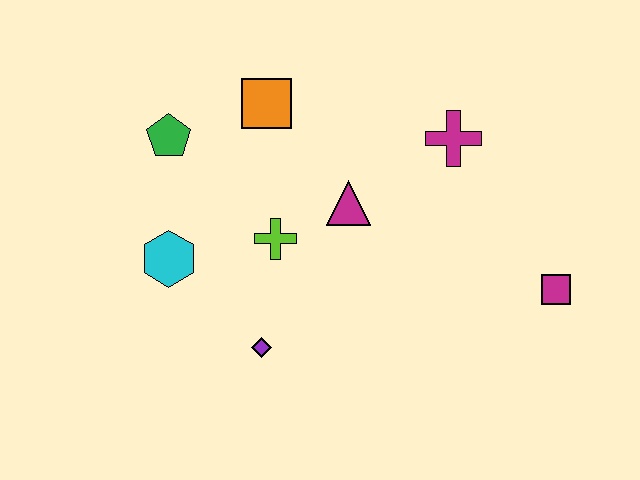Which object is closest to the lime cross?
The magenta triangle is closest to the lime cross.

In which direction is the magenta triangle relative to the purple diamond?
The magenta triangle is above the purple diamond.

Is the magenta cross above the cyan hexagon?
Yes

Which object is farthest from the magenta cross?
The cyan hexagon is farthest from the magenta cross.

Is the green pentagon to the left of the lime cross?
Yes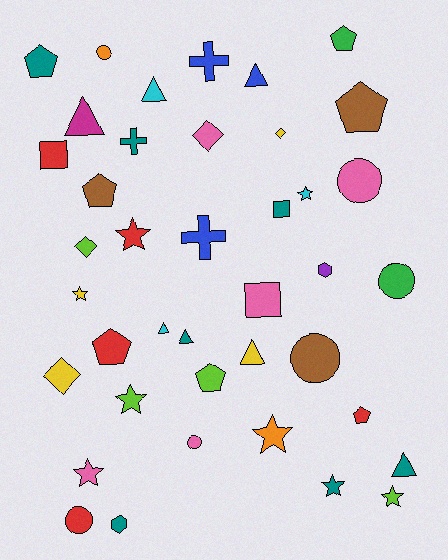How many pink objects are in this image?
There are 5 pink objects.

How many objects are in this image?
There are 40 objects.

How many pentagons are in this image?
There are 7 pentagons.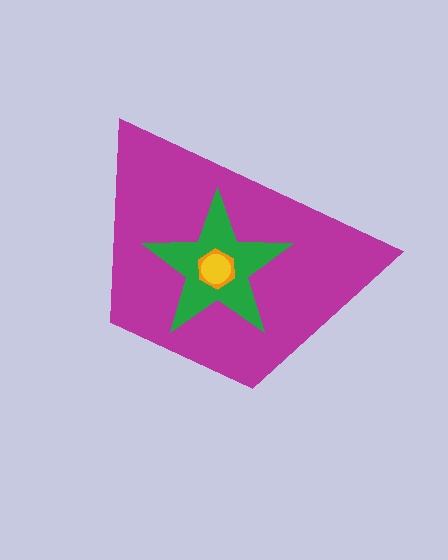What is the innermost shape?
The yellow circle.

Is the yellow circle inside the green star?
Yes.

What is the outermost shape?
The magenta trapezoid.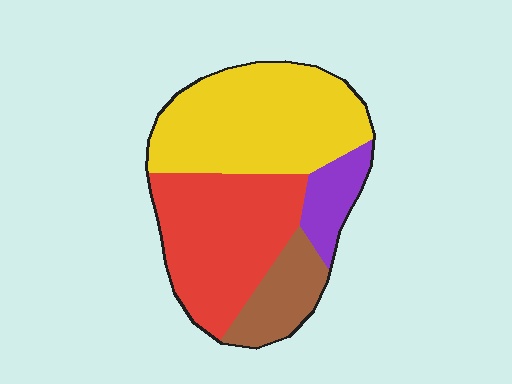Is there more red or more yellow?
Yellow.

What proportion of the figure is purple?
Purple takes up less than a quarter of the figure.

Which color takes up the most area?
Yellow, at roughly 40%.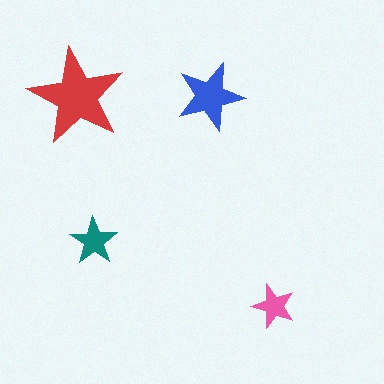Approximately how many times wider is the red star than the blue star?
About 1.5 times wider.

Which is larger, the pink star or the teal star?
The teal one.